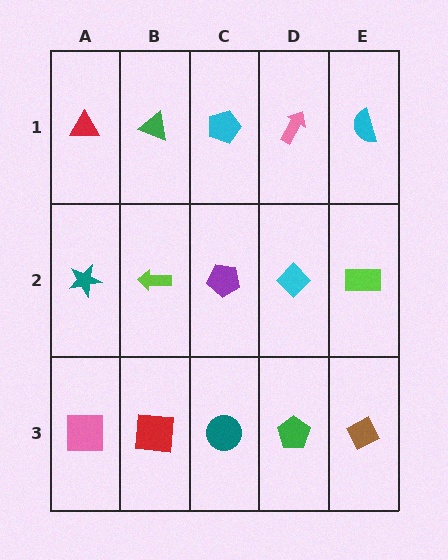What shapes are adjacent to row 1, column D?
A cyan diamond (row 2, column D), a cyan pentagon (row 1, column C), a cyan semicircle (row 1, column E).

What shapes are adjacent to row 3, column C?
A purple pentagon (row 2, column C), a red square (row 3, column B), a green pentagon (row 3, column D).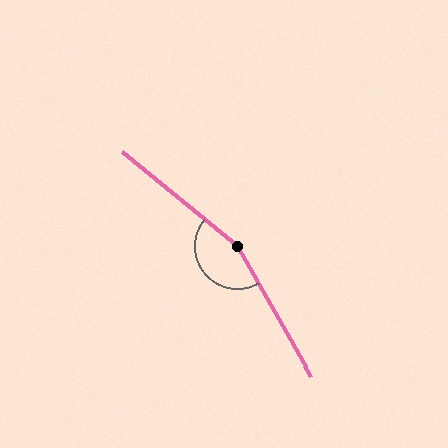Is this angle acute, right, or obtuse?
It is obtuse.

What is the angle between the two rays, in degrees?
Approximately 159 degrees.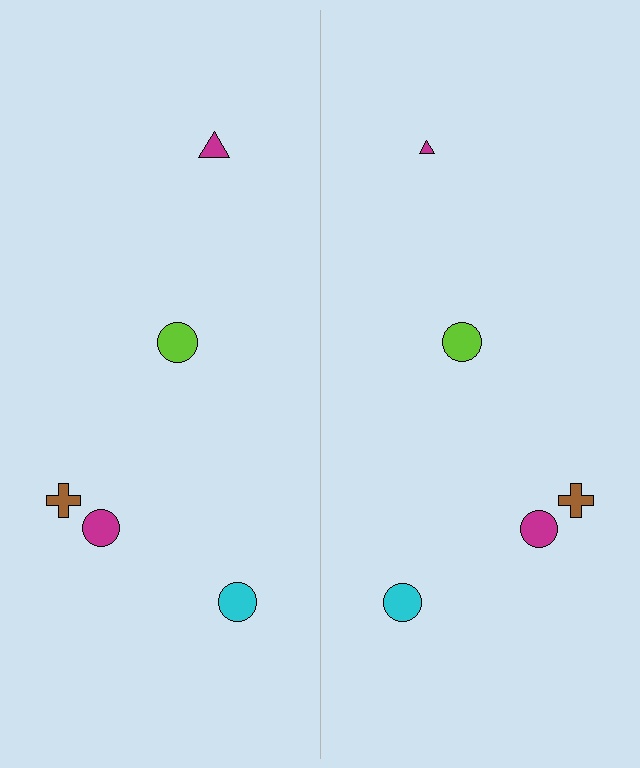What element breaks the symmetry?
The magenta triangle on the right side has a different size than its mirror counterpart.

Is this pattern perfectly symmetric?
No, the pattern is not perfectly symmetric. The magenta triangle on the right side has a different size than its mirror counterpart.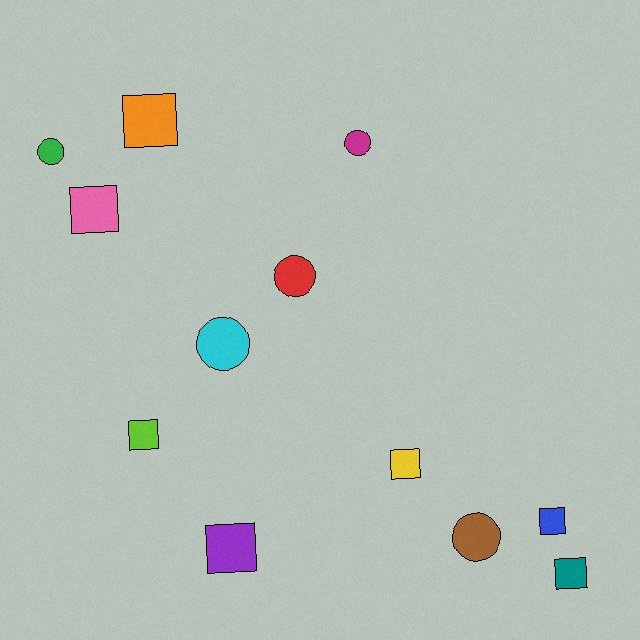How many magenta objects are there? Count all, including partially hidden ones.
There is 1 magenta object.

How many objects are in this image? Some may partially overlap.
There are 12 objects.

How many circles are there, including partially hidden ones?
There are 5 circles.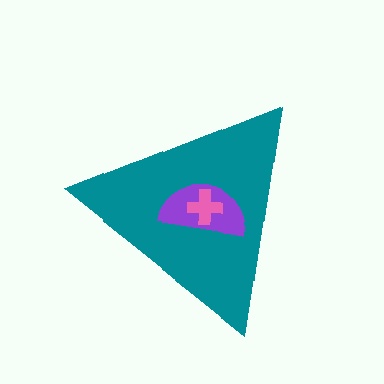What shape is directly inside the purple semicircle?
The pink cross.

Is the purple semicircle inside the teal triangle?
Yes.